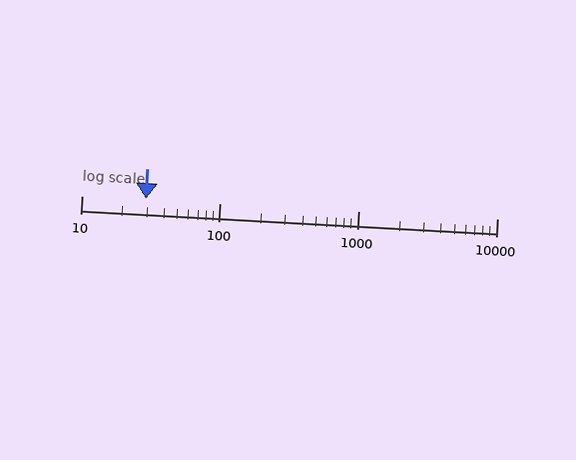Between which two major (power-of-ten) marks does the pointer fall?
The pointer is between 10 and 100.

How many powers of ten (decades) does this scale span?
The scale spans 3 decades, from 10 to 10000.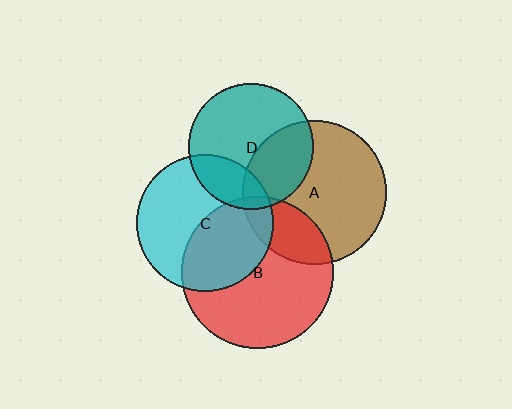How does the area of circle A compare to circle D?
Approximately 1.3 times.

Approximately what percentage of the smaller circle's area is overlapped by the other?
Approximately 25%.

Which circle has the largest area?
Circle B (red).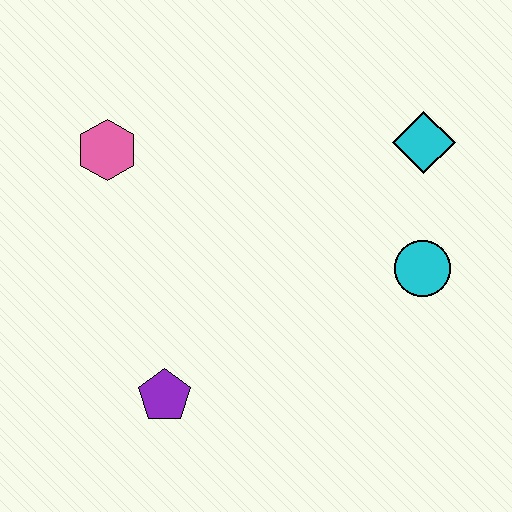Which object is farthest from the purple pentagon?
The cyan diamond is farthest from the purple pentagon.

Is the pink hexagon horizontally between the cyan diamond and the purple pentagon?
No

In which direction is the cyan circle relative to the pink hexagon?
The cyan circle is to the right of the pink hexagon.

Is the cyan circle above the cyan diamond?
No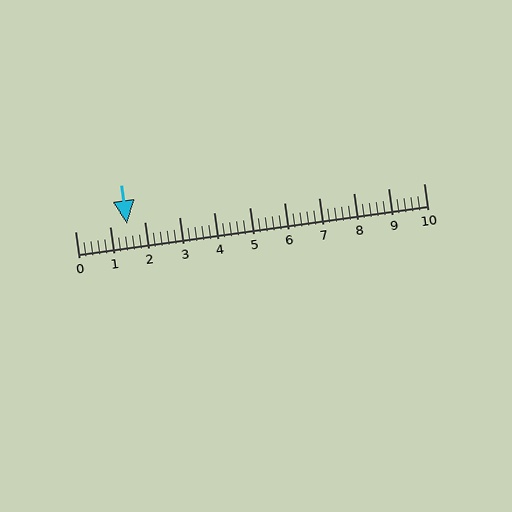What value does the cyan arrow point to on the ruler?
The cyan arrow points to approximately 1.5.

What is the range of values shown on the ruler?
The ruler shows values from 0 to 10.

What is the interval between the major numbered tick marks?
The major tick marks are spaced 1 units apart.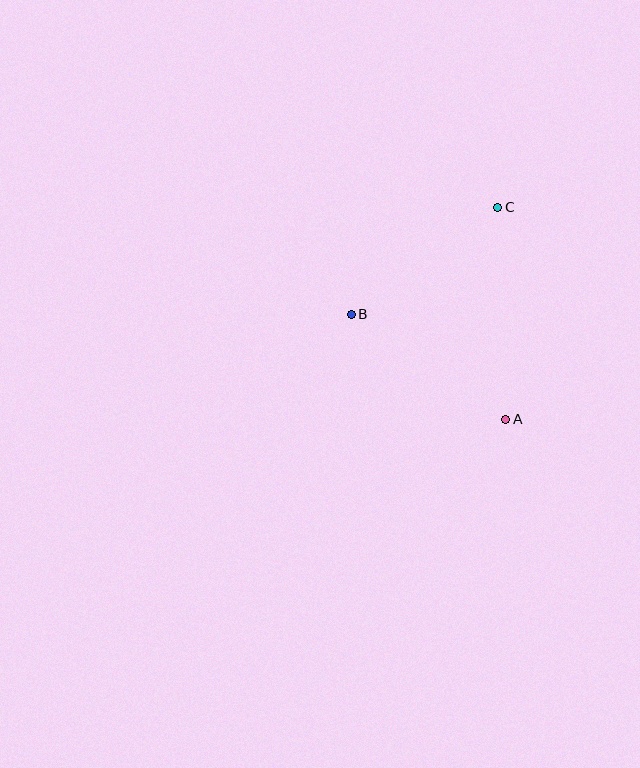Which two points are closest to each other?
Points B and C are closest to each other.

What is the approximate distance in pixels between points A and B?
The distance between A and B is approximately 187 pixels.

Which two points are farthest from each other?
Points A and C are farthest from each other.